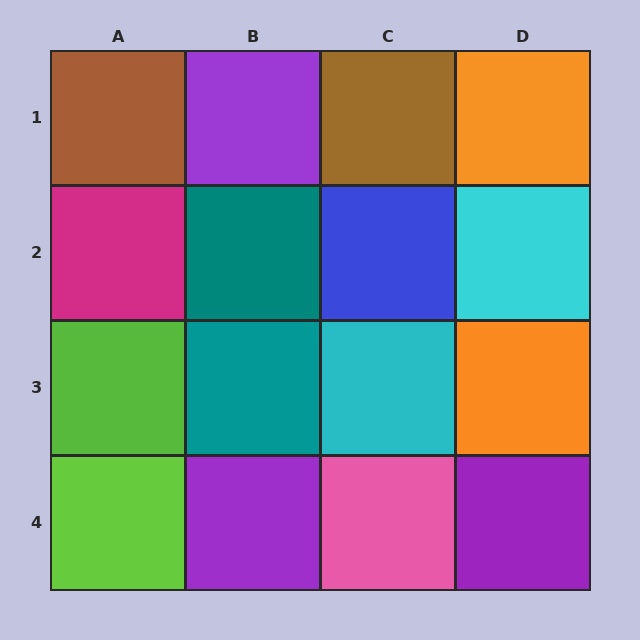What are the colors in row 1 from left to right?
Brown, purple, brown, orange.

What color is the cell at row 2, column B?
Teal.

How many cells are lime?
2 cells are lime.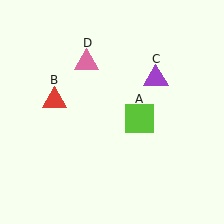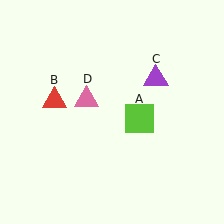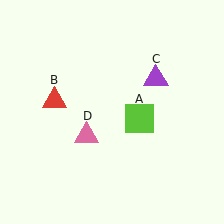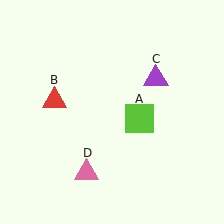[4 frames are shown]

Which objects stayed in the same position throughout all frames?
Lime square (object A) and red triangle (object B) and purple triangle (object C) remained stationary.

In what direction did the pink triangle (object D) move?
The pink triangle (object D) moved down.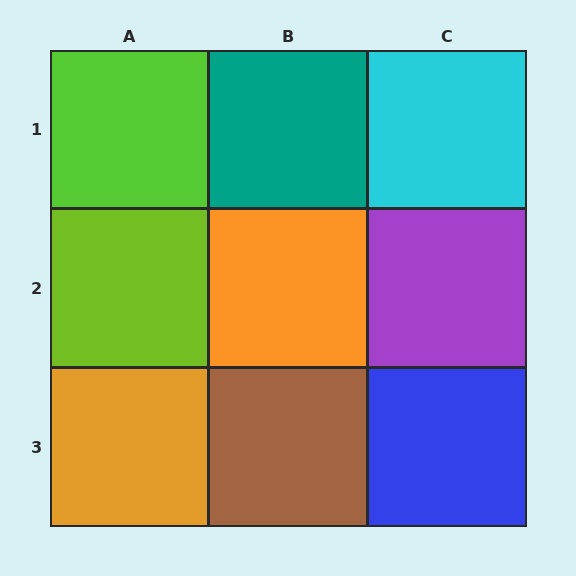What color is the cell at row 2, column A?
Lime.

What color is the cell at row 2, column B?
Orange.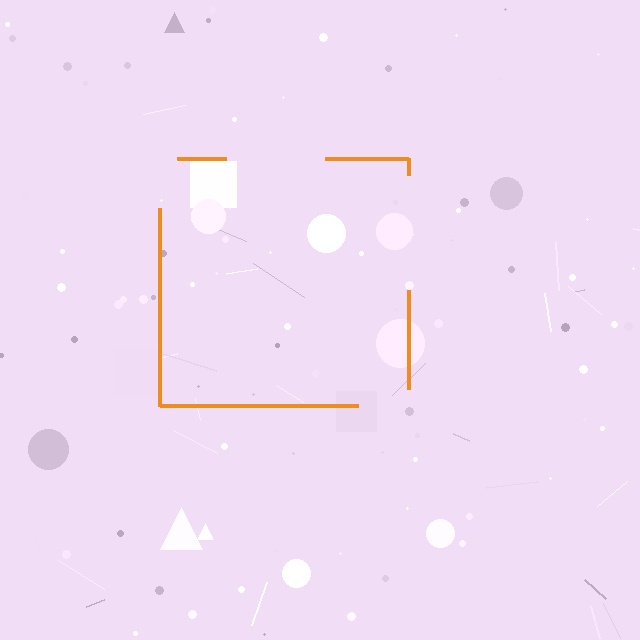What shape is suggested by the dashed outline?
The dashed outline suggests a square.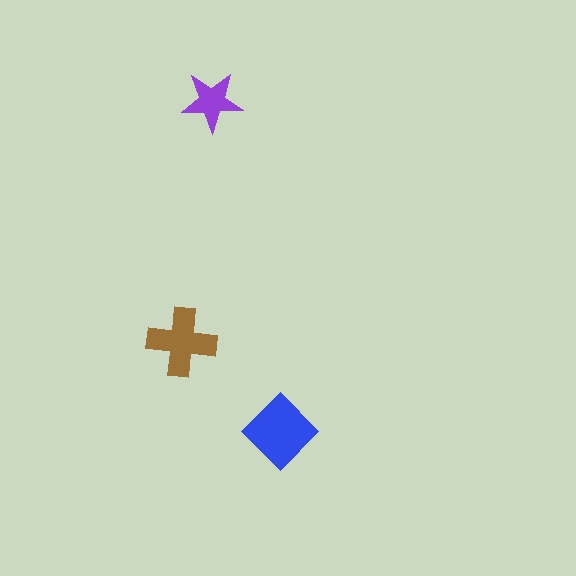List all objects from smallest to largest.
The purple star, the brown cross, the blue diamond.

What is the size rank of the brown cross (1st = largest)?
2nd.